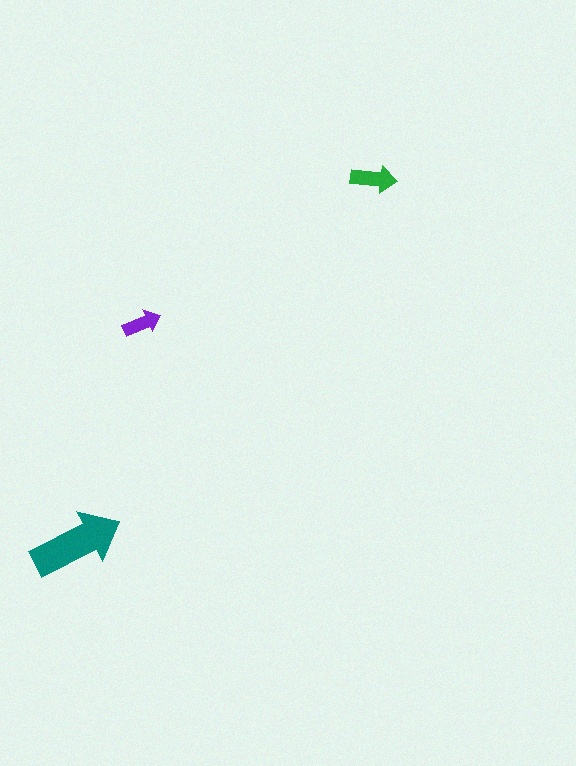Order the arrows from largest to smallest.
the teal one, the green one, the purple one.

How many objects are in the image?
There are 3 objects in the image.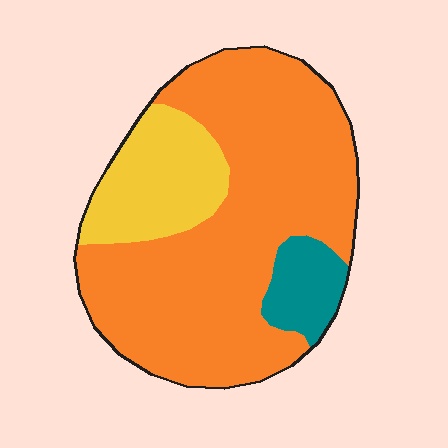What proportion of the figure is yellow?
Yellow takes up about one fifth (1/5) of the figure.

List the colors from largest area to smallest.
From largest to smallest: orange, yellow, teal.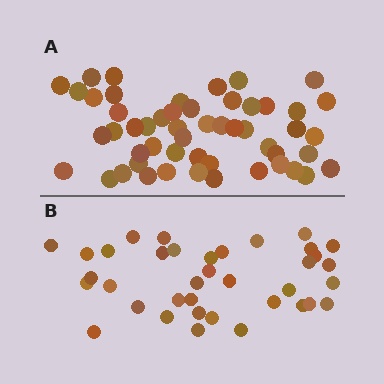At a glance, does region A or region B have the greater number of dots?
Region A (the top region) has more dots.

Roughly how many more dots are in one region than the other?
Region A has approximately 15 more dots than region B.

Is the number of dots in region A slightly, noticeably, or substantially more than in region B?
Region A has noticeably more, but not dramatically so. The ratio is roughly 1.4 to 1.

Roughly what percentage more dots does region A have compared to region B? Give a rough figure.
About 40% more.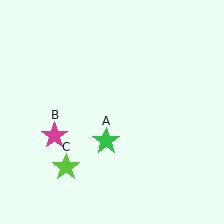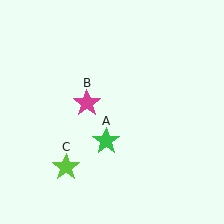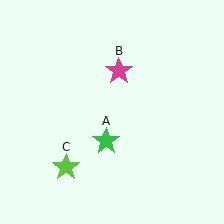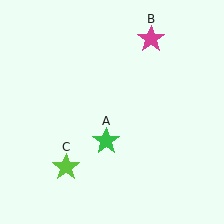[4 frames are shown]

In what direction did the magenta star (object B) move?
The magenta star (object B) moved up and to the right.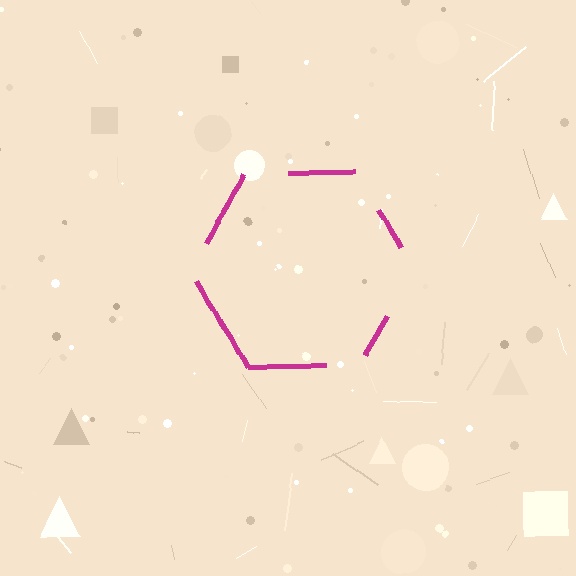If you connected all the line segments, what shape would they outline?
They would outline a hexagon.